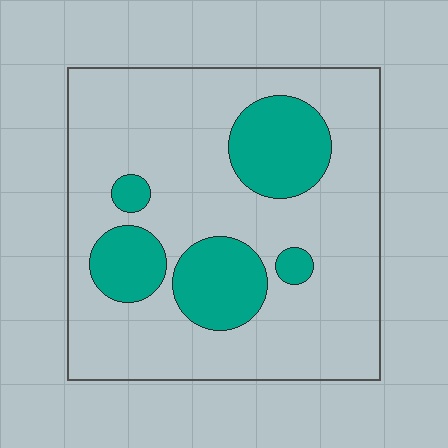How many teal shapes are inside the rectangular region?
5.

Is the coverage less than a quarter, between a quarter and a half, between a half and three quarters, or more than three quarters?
Less than a quarter.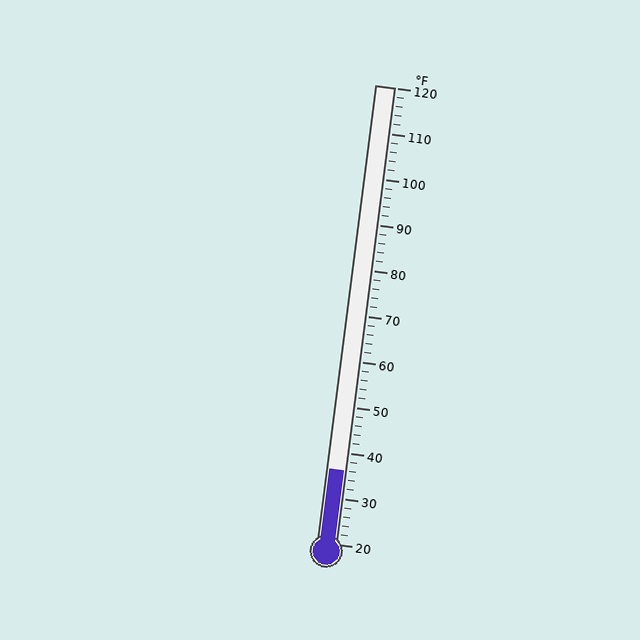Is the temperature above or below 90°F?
The temperature is below 90°F.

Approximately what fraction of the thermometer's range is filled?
The thermometer is filled to approximately 15% of its range.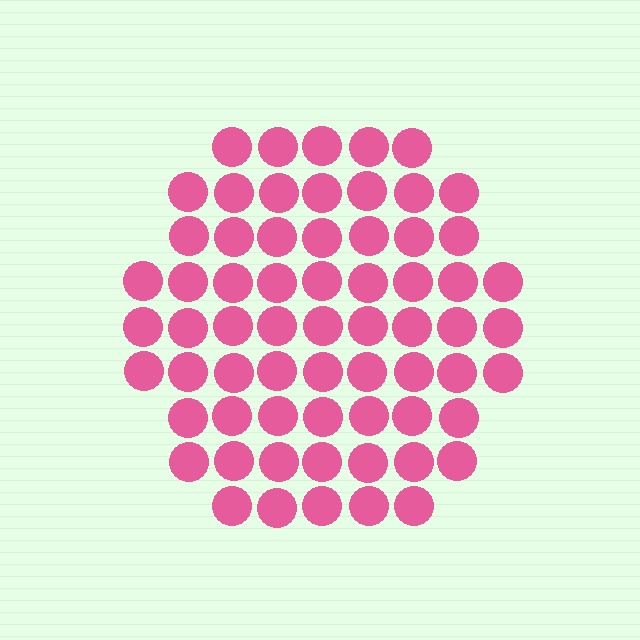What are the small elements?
The small elements are circles.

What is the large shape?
The large shape is a hexagon.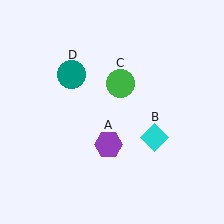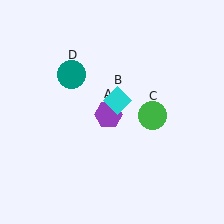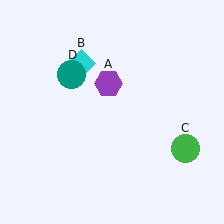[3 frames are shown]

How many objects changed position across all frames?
3 objects changed position: purple hexagon (object A), cyan diamond (object B), green circle (object C).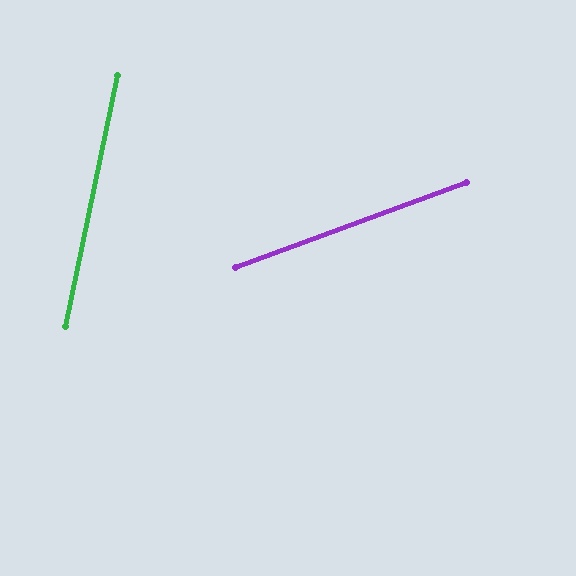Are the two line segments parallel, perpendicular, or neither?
Neither parallel nor perpendicular — they differ by about 58°.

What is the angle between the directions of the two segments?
Approximately 58 degrees.